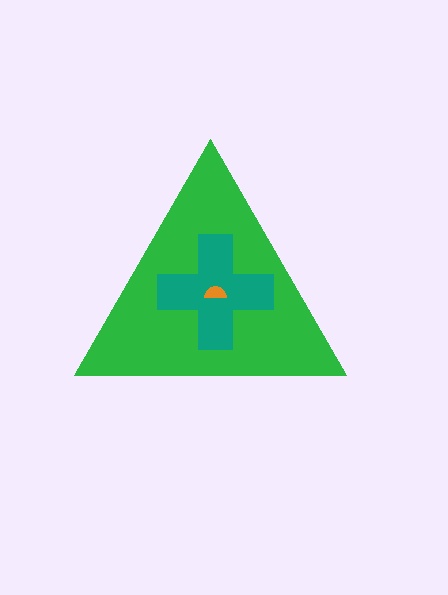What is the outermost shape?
The green triangle.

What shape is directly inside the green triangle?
The teal cross.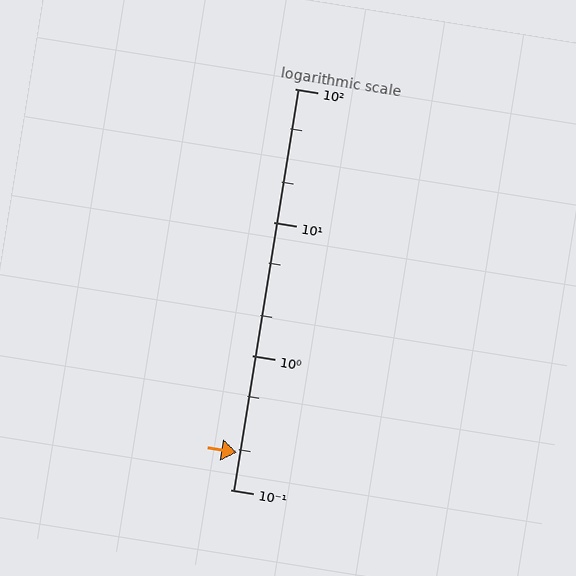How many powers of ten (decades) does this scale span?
The scale spans 3 decades, from 0.1 to 100.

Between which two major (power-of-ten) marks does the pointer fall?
The pointer is between 0.1 and 1.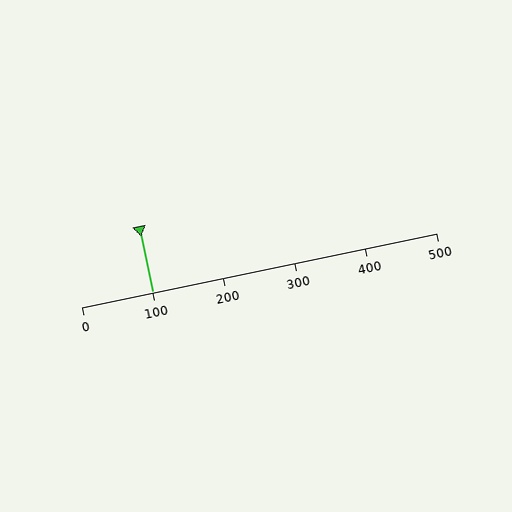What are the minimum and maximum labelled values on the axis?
The axis runs from 0 to 500.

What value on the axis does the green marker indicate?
The marker indicates approximately 100.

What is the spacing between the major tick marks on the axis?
The major ticks are spaced 100 apart.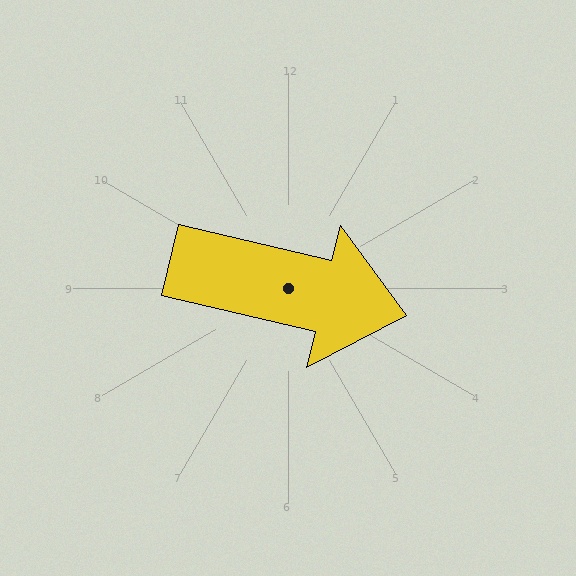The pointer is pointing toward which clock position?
Roughly 3 o'clock.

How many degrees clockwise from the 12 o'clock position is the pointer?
Approximately 103 degrees.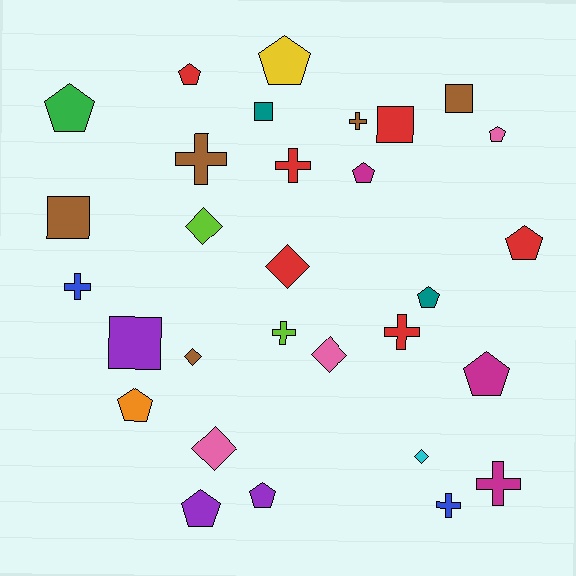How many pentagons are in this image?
There are 11 pentagons.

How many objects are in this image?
There are 30 objects.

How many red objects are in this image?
There are 6 red objects.